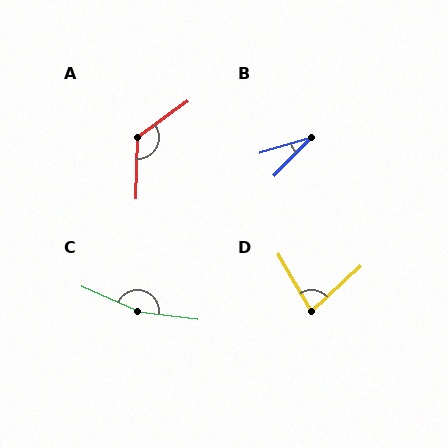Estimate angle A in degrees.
Approximately 128 degrees.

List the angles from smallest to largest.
B (28°), D (77°), A (128°), C (163°).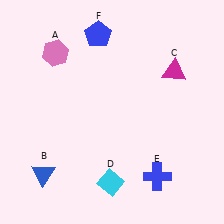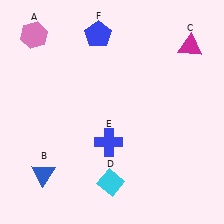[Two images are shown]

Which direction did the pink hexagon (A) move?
The pink hexagon (A) moved left.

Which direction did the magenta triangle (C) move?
The magenta triangle (C) moved up.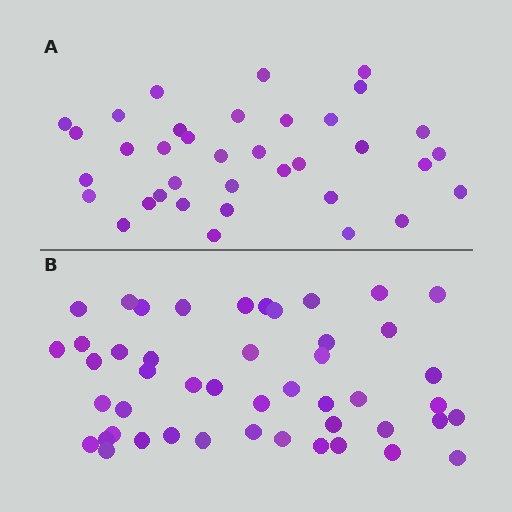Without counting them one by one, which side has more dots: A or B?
Region B (the bottom region) has more dots.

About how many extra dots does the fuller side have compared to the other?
Region B has roughly 12 or so more dots than region A.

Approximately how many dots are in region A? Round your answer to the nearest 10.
About 40 dots. (The exact count is 36, which rounds to 40.)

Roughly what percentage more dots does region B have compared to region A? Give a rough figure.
About 30% more.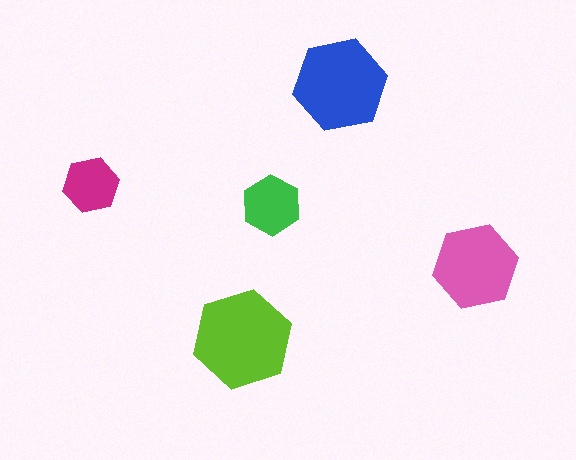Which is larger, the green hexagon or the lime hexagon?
The lime one.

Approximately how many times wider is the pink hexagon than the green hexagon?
About 1.5 times wider.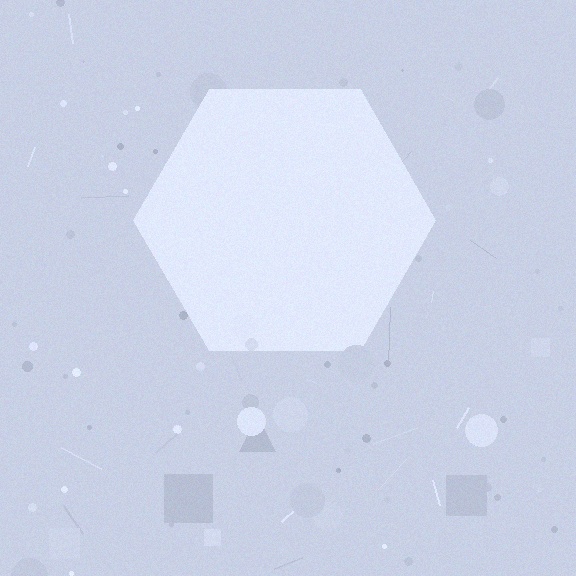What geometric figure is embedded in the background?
A hexagon is embedded in the background.